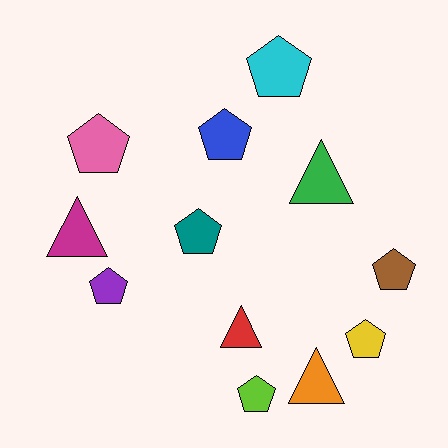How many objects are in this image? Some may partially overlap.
There are 12 objects.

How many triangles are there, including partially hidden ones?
There are 4 triangles.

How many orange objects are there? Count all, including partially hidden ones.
There is 1 orange object.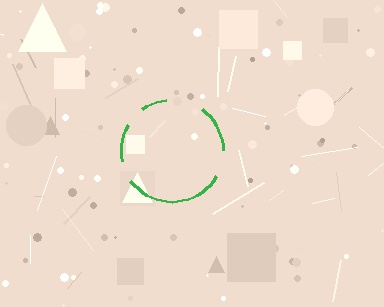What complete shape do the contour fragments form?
The contour fragments form a circle.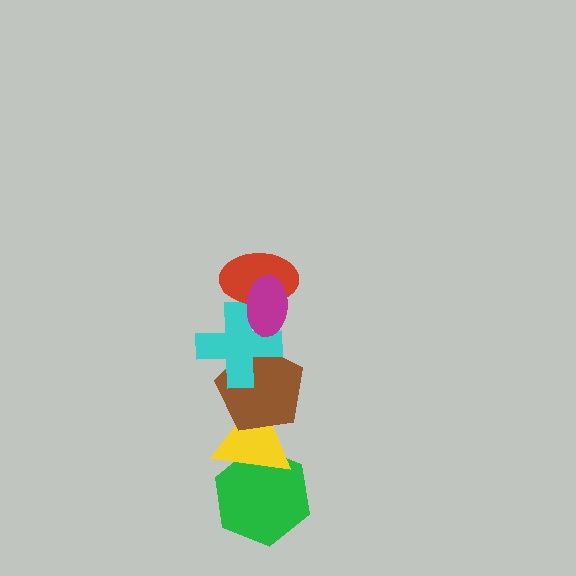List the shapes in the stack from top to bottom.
From top to bottom: the magenta ellipse, the red ellipse, the cyan cross, the brown pentagon, the yellow triangle, the green hexagon.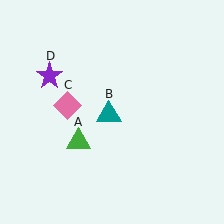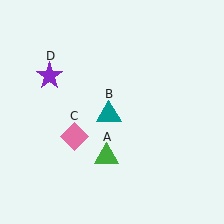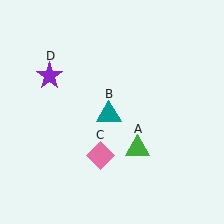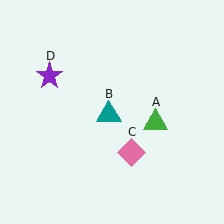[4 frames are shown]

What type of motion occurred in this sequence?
The green triangle (object A), pink diamond (object C) rotated counterclockwise around the center of the scene.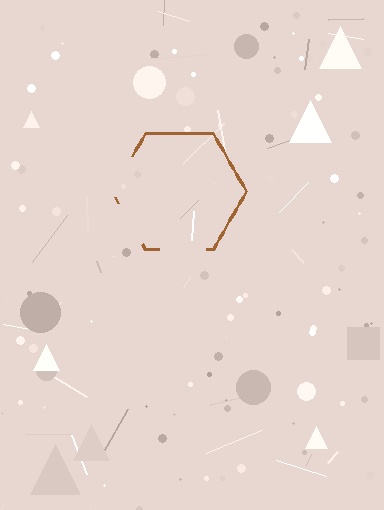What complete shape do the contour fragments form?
The contour fragments form a hexagon.